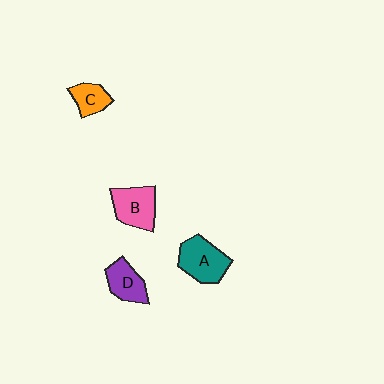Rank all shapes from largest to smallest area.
From largest to smallest: A (teal), B (pink), D (purple), C (orange).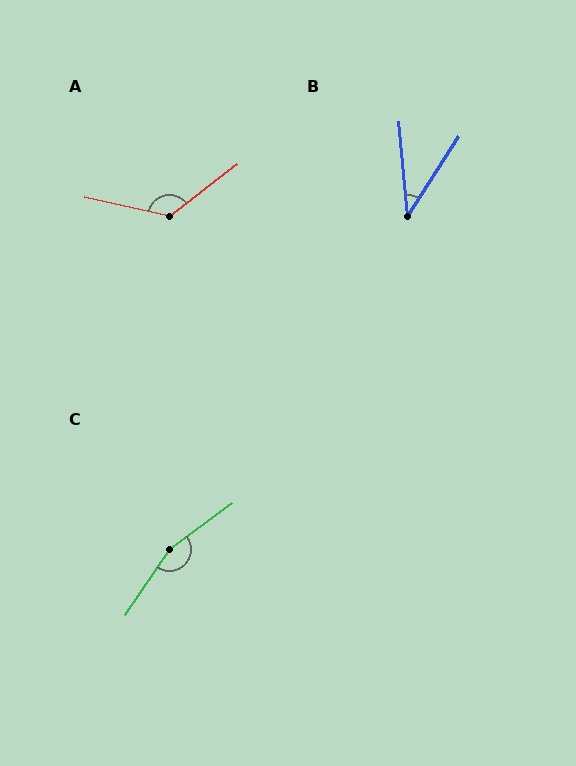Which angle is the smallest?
B, at approximately 38 degrees.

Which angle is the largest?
C, at approximately 161 degrees.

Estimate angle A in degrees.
Approximately 129 degrees.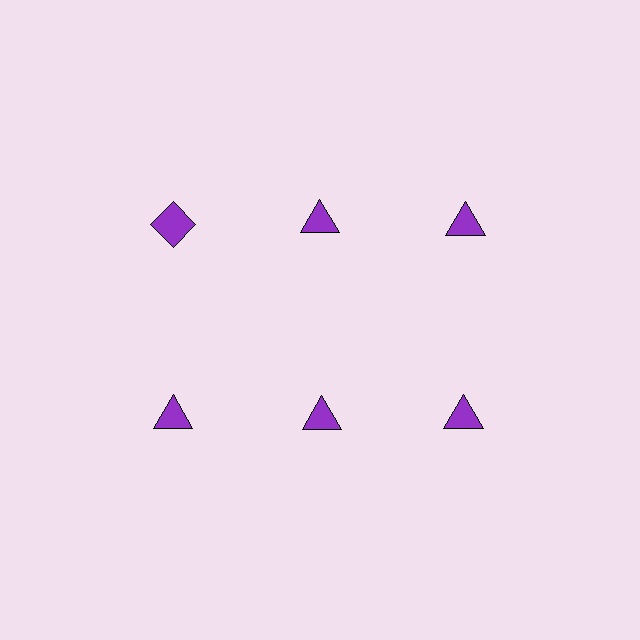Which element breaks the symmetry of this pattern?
The purple diamond in the top row, leftmost column breaks the symmetry. All other shapes are purple triangles.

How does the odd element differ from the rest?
It has a different shape: diamond instead of triangle.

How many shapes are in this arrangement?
There are 6 shapes arranged in a grid pattern.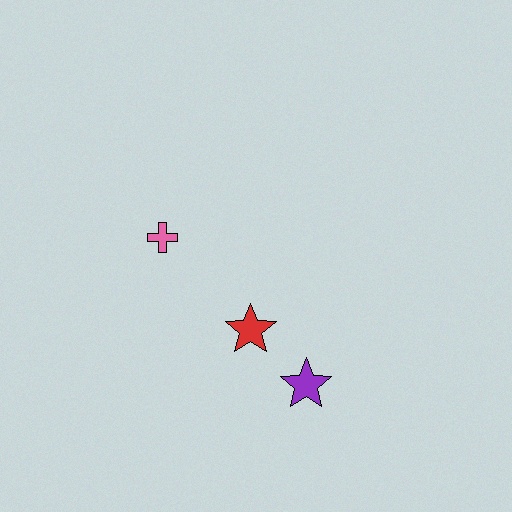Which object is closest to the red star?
The purple star is closest to the red star.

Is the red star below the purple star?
No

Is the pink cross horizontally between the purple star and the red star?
No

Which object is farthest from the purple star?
The pink cross is farthest from the purple star.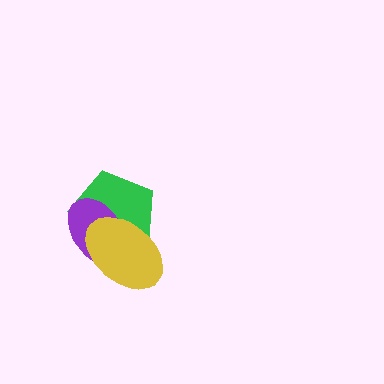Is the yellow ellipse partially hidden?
No, no other shape covers it.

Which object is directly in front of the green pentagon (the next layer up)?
The purple ellipse is directly in front of the green pentagon.